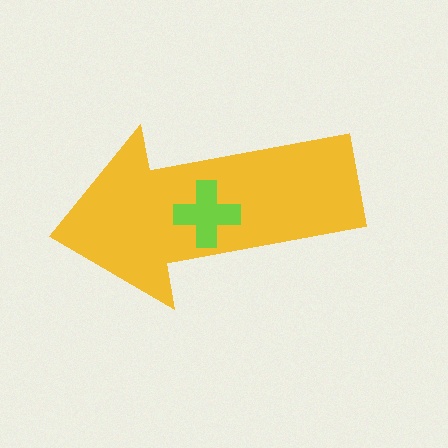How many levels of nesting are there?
2.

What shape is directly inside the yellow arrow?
The lime cross.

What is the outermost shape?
The yellow arrow.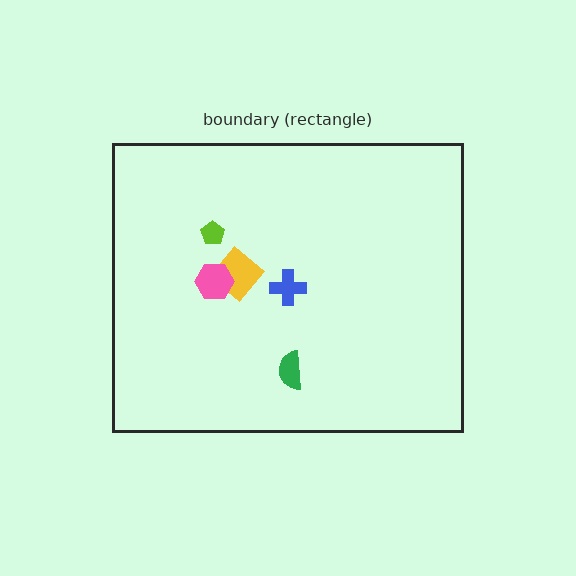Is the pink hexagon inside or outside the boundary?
Inside.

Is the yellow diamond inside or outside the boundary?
Inside.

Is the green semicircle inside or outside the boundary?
Inside.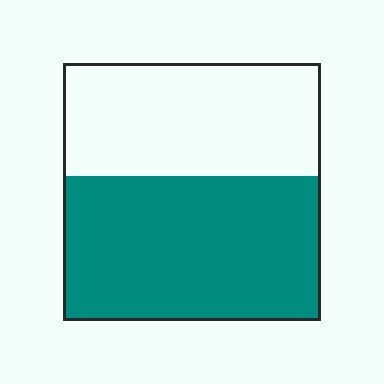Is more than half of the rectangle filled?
Yes.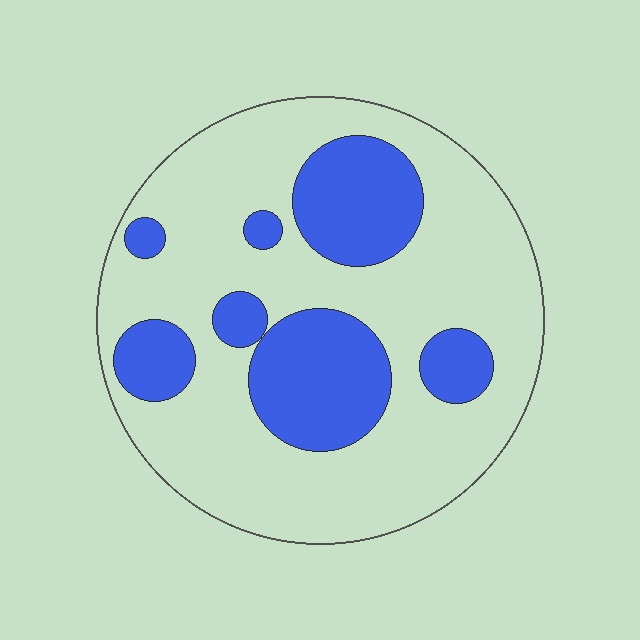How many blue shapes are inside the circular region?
7.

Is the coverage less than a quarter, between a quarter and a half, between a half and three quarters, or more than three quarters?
Between a quarter and a half.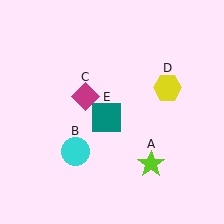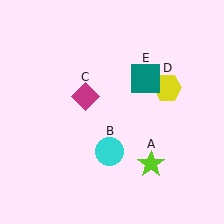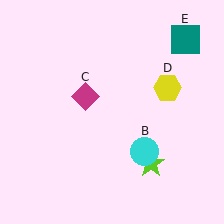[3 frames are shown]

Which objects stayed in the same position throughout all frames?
Lime star (object A) and magenta diamond (object C) and yellow hexagon (object D) remained stationary.